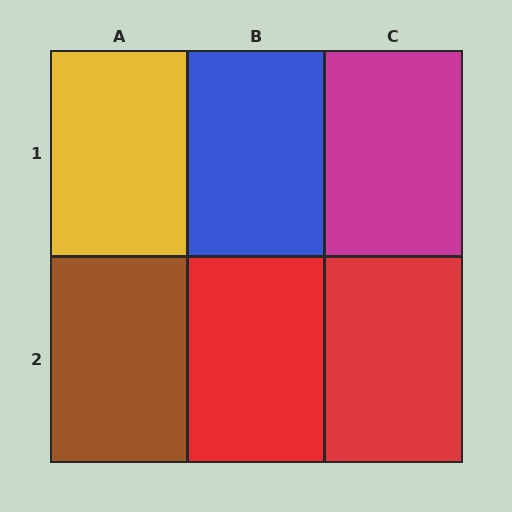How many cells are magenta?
1 cell is magenta.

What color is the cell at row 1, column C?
Magenta.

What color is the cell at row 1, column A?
Yellow.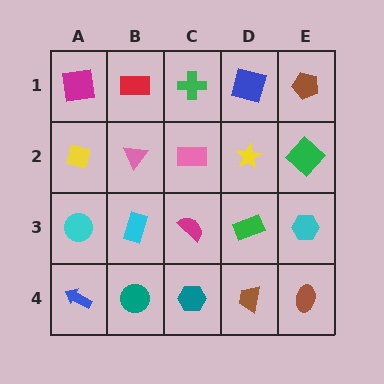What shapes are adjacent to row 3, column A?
A yellow square (row 2, column A), a blue arrow (row 4, column A), a cyan rectangle (row 3, column B).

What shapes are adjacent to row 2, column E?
A brown pentagon (row 1, column E), a cyan hexagon (row 3, column E), a yellow star (row 2, column D).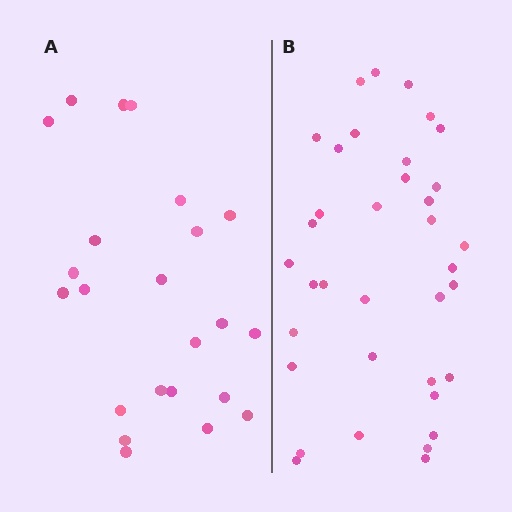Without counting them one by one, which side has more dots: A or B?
Region B (the right region) has more dots.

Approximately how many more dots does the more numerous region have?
Region B has approximately 15 more dots than region A.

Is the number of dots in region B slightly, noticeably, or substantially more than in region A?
Region B has substantially more. The ratio is roughly 1.6 to 1.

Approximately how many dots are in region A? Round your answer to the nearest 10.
About 20 dots. (The exact count is 23, which rounds to 20.)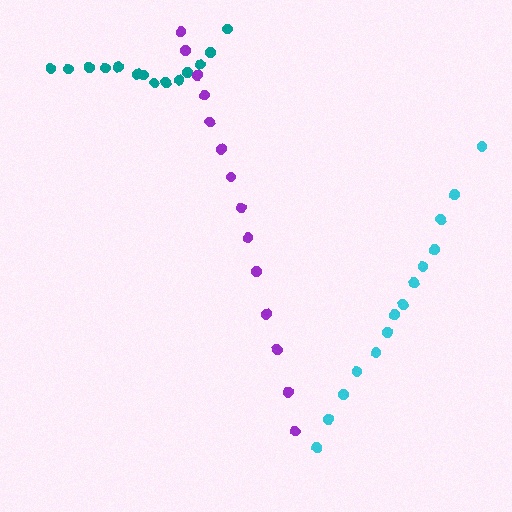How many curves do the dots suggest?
There are 3 distinct paths.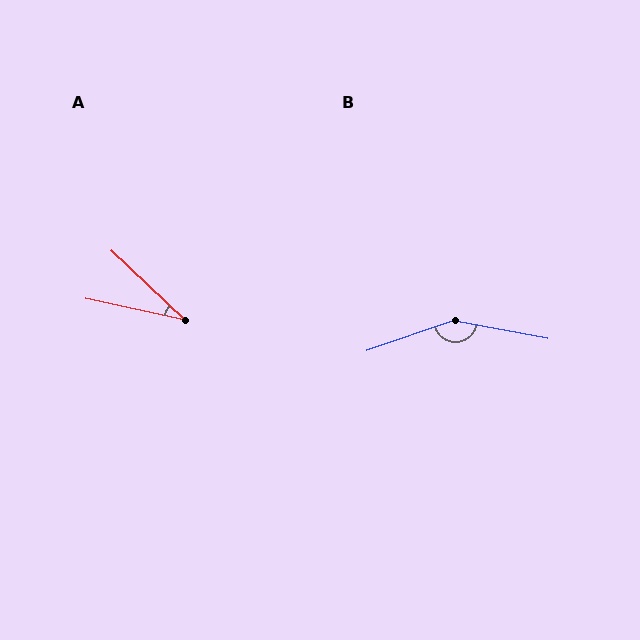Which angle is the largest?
B, at approximately 150 degrees.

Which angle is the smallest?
A, at approximately 31 degrees.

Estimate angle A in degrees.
Approximately 31 degrees.